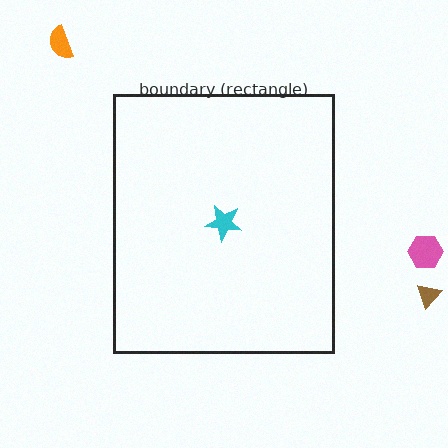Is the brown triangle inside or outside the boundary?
Outside.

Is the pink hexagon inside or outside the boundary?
Outside.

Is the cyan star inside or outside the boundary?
Inside.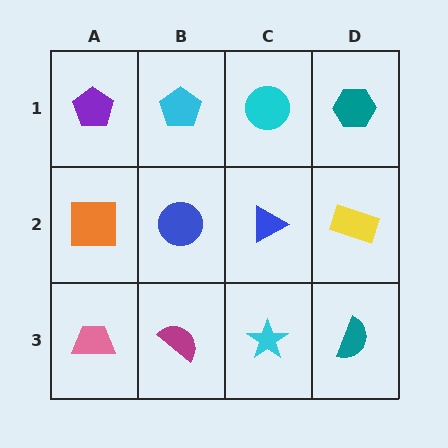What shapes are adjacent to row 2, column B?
A cyan pentagon (row 1, column B), a magenta semicircle (row 3, column B), an orange square (row 2, column A), a blue triangle (row 2, column C).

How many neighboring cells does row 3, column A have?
2.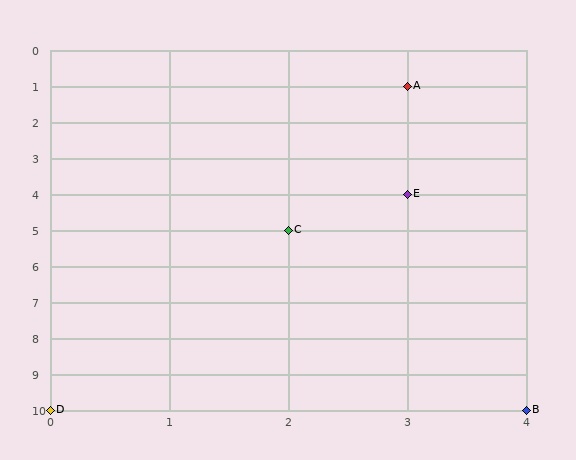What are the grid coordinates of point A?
Point A is at grid coordinates (3, 1).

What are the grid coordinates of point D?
Point D is at grid coordinates (0, 10).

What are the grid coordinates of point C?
Point C is at grid coordinates (2, 5).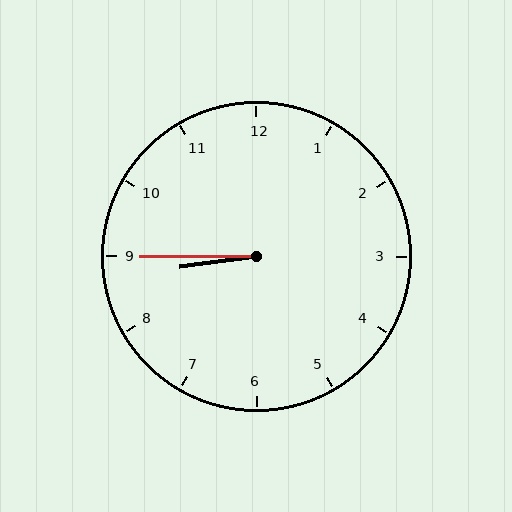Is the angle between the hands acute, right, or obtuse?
It is acute.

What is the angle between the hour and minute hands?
Approximately 8 degrees.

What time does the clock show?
8:45.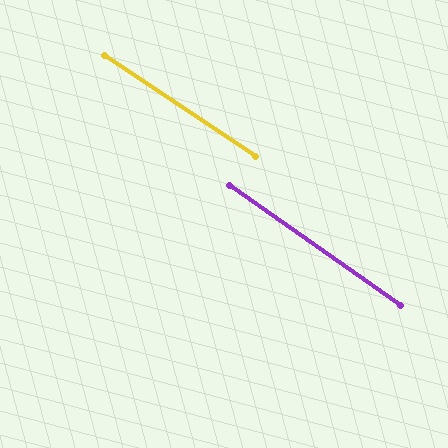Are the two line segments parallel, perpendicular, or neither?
Parallel — their directions differ by only 1.1°.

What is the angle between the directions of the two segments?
Approximately 1 degree.